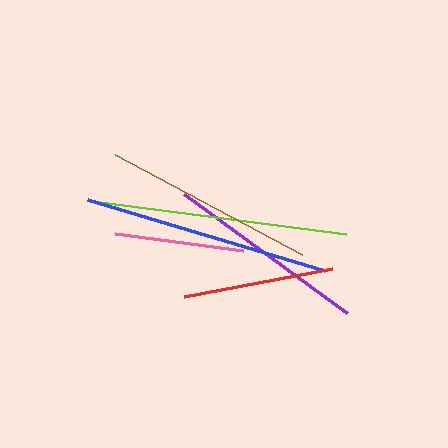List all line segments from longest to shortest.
From longest to shortest: lime, blue, brown, purple, red, pink.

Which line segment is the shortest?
The pink line is the shortest at approximately 129 pixels.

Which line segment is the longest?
The lime line is the longest at approximately 248 pixels.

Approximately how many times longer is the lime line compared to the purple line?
The lime line is approximately 1.2 times the length of the purple line.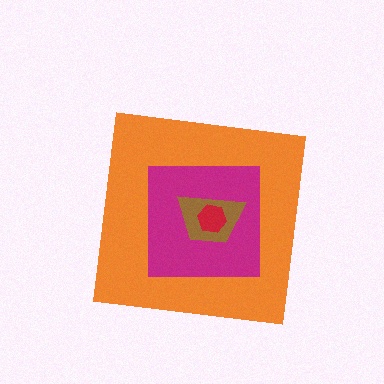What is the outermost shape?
The orange square.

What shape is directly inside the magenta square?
The brown trapezoid.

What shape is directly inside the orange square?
The magenta square.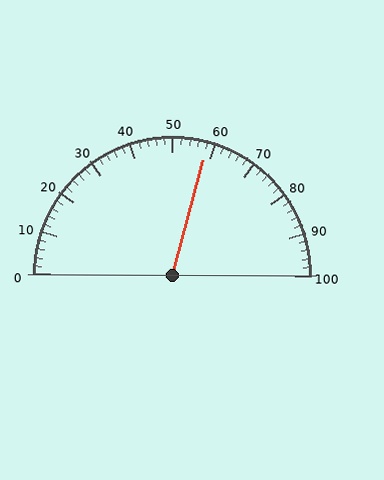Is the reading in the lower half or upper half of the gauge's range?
The reading is in the upper half of the range (0 to 100).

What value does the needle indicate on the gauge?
The needle indicates approximately 58.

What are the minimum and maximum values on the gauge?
The gauge ranges from 0 to 100.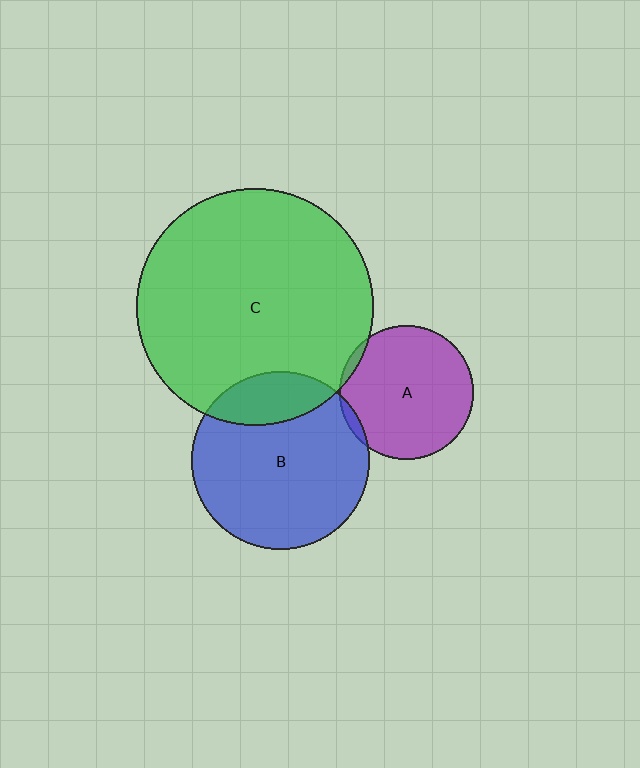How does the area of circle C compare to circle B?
Approximately 1.8 times.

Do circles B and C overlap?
Yes.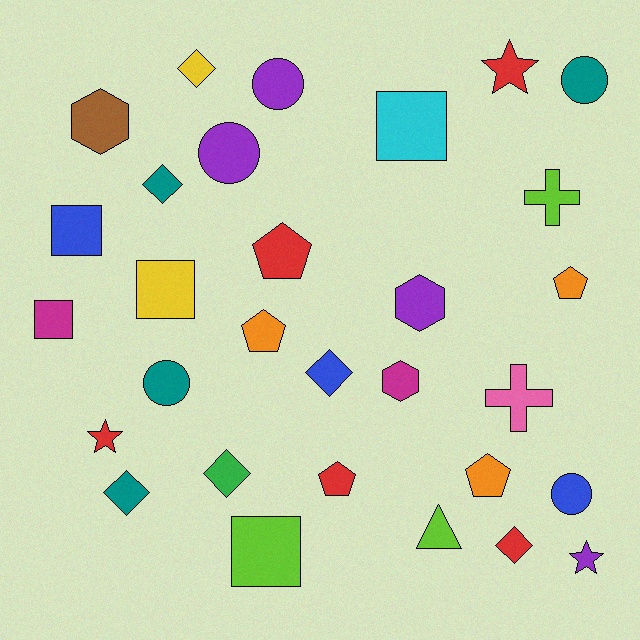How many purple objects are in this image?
There are 4 purple objects.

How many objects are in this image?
There are 30 objects.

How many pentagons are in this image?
There are 5 pentagons.